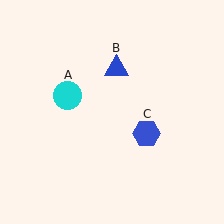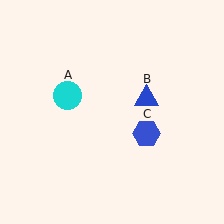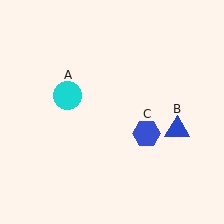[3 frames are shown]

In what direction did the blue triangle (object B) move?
The blue triangle (object B) moved down and to the right.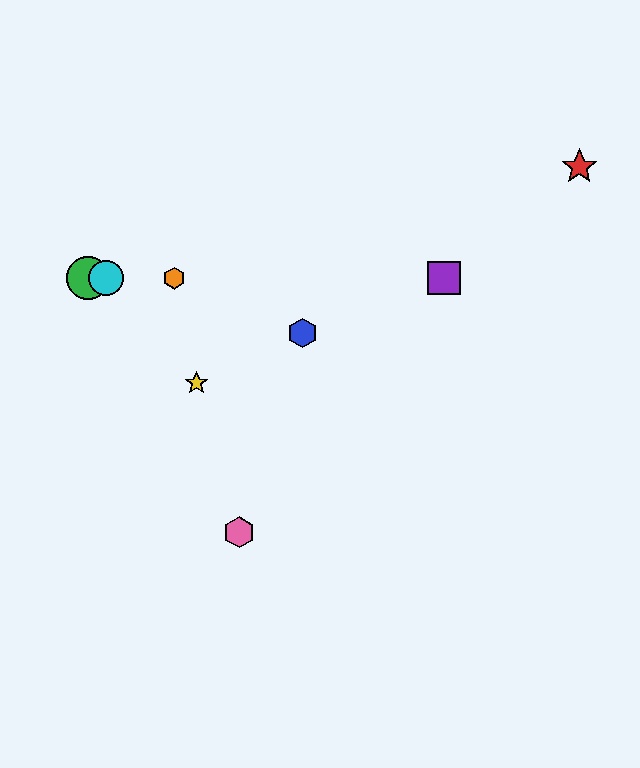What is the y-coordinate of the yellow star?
The yellow star is at y≈383.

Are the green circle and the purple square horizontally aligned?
Yes, both are at y≈278.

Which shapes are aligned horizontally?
The green circle, the purple square, the orange hexagon, the cyan circle are aligned horizontally.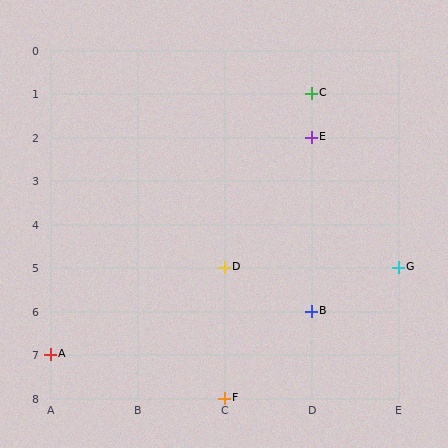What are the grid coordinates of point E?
Point E is at grid coordinates (D, 2).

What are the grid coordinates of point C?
Point C is at grid coordinates (D, 1).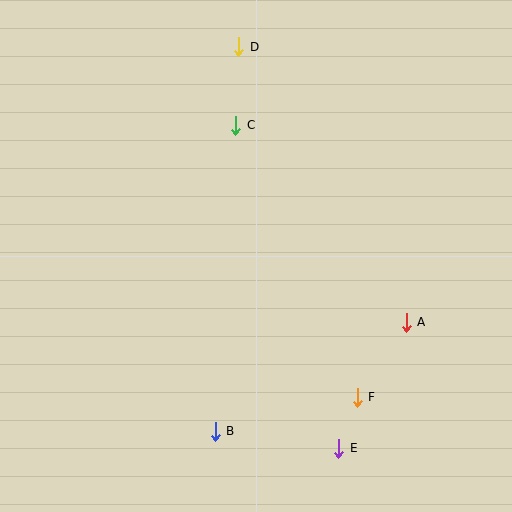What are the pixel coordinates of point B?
Point B is at (215, 431).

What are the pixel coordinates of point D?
Point D is at (239, 47).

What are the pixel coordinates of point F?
Point F is at (357, 397).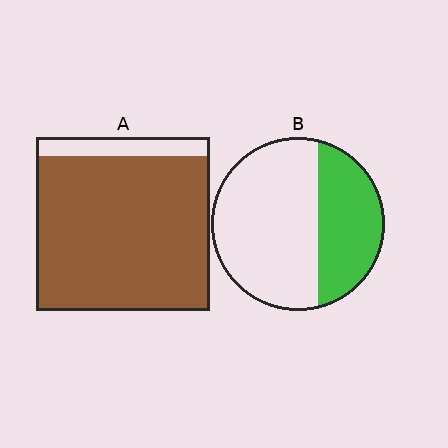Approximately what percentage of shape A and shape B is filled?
A is approximately 90% and B is approximately 35%.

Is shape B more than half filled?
No.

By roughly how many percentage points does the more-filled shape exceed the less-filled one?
By roughly 55 percentage points (A over B).